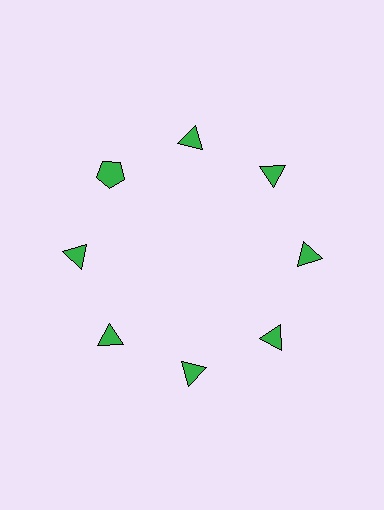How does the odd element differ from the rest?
It has a different shape: pentagon instead of triangle.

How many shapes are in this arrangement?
There are 8 shapes arranged in a ring pattern.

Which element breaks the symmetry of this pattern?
The green pentagon at roughly the 10 o'clock position breaks the symmetry. All other shapes are green triangles.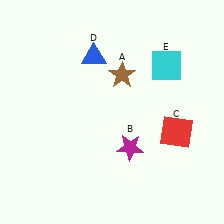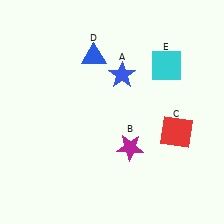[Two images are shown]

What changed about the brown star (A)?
In Image 1, A is brown. In Image 2, it changed to blue.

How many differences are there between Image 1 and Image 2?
There is 1 difference between the two images.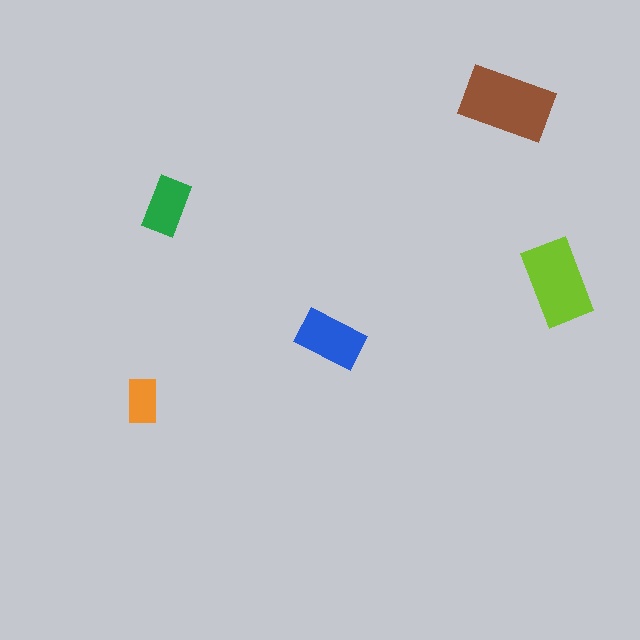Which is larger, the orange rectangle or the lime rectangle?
The lime one.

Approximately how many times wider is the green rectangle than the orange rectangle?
About 1.5 times wider.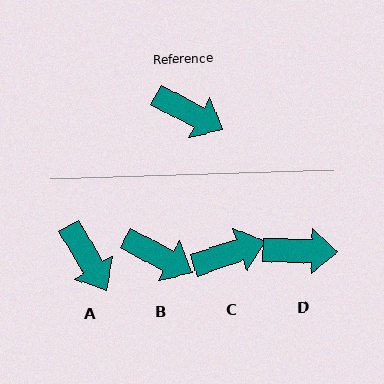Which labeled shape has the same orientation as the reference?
B.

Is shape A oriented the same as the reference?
No, it is off by about 32 degrees.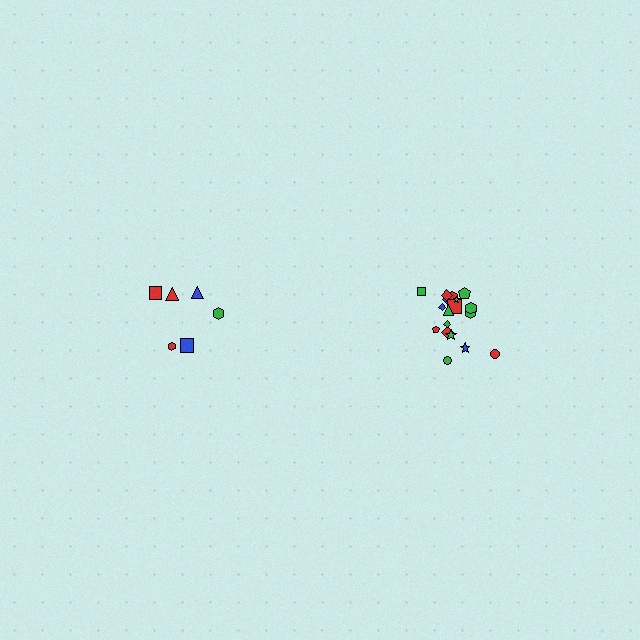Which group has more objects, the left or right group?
The right group.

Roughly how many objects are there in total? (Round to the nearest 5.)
Roughly 25 objects in total.